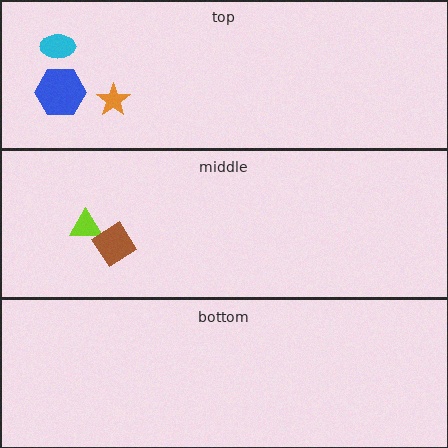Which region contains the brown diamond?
The middle region.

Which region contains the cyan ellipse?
The top region.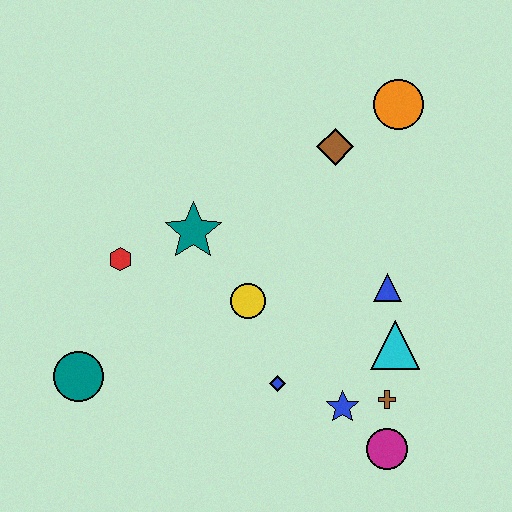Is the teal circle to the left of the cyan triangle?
Yes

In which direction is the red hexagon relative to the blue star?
The red hexagon is to the left of the blue star.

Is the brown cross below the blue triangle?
Yes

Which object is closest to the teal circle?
The red hexagon is closest to the teal circle.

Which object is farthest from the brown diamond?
The teal circle is farthest from the brown diamond.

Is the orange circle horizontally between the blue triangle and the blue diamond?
No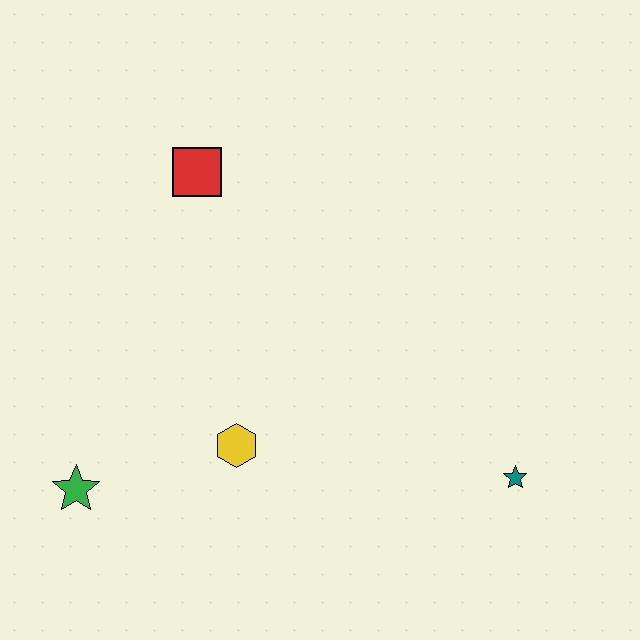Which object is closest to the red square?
The yellow hexagon is closest to the red square.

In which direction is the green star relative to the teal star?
The green star is to the left of the teal star.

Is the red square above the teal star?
Yes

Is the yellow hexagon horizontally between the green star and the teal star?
Yes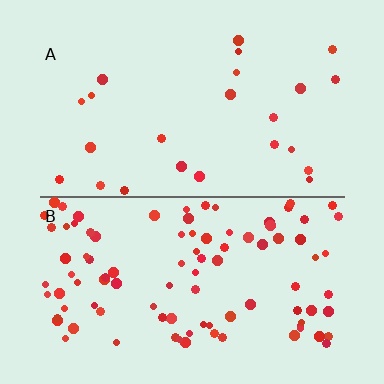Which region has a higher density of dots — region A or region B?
B (the bottom).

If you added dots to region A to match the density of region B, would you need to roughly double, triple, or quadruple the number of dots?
Approximately quadruple.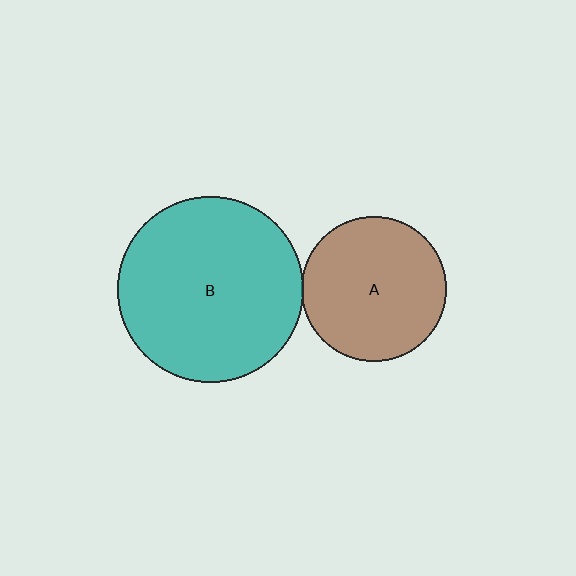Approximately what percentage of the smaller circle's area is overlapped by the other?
Approximately 5%.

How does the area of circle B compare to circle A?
Approximately 1.6 times.